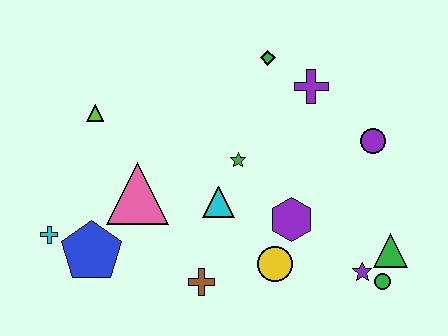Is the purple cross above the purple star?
Yes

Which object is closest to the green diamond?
The purple cross is closest to the green diamond.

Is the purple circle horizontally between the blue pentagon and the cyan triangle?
No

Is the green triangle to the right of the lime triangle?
Yes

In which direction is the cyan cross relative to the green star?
The cyan cross is to the left of the green star.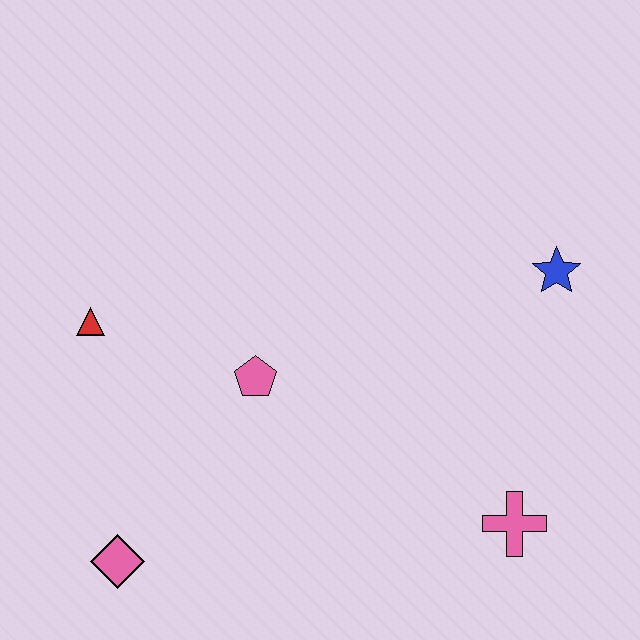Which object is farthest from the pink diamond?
The blue star is farthest from the pink diamond.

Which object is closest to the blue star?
The pink cross is closest to the blue star.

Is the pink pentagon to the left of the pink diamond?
No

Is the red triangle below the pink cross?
No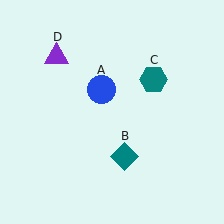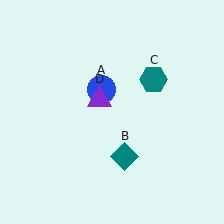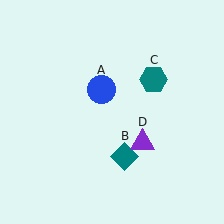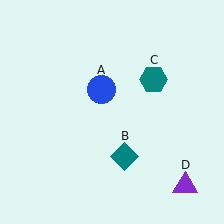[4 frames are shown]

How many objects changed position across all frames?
1 object changed position: purple triangle (object D).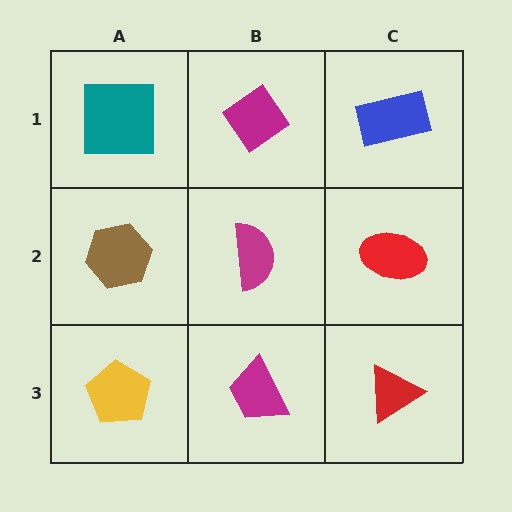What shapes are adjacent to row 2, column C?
A blue rectangle (row 1, column C), a red triangle (row 3, column C), a magenta semicircle (row 2, column B).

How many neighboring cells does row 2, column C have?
3.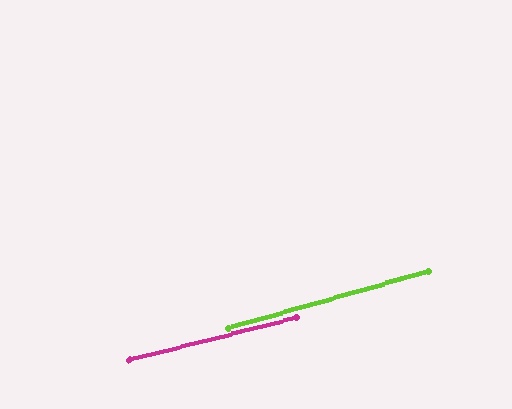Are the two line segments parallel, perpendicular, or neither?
Parallel — their directions differ by only 1.9°.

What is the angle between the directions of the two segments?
Approximately 2 degrees.